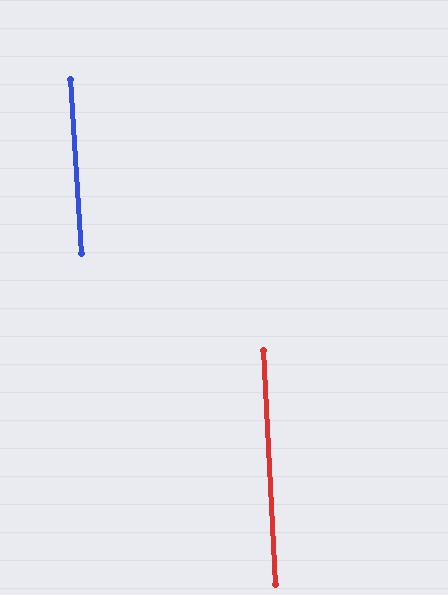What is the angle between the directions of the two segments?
Approximately 1 degree.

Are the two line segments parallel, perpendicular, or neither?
Parallel — their directions differ by only 0.9°.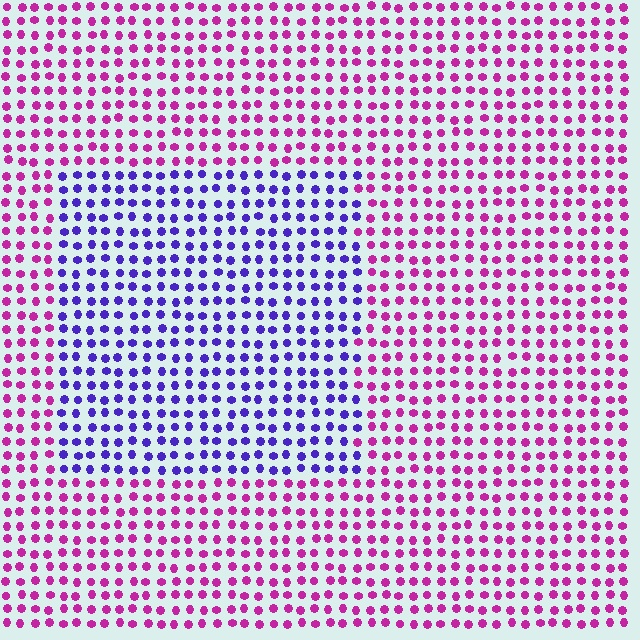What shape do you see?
I see a rectangle.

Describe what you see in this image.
The image is filled with small magenta elements in a uniform arrangement. A rectangle-shaped region is visible where the elements are tinted to a slightly different hue, forming a subtle color boundary.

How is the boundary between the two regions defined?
The boundary is defined purely by a slight shift in hue (about 59 degrees). Spacing, size, and orientation are identical on both sides.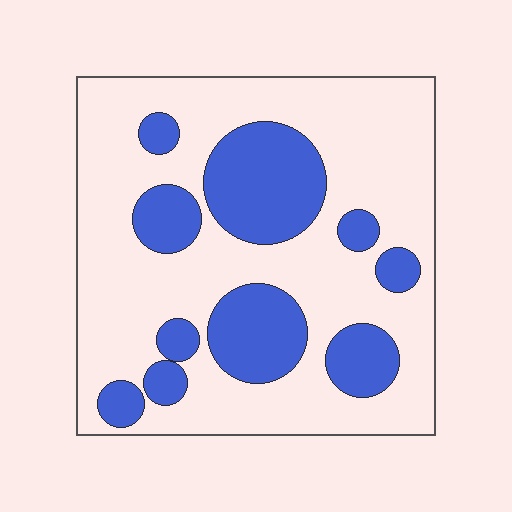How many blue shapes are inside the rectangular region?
10.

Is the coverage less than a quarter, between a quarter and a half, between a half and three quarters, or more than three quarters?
Between a quarter and a half.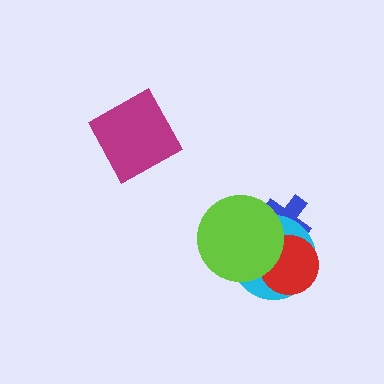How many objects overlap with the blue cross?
3 objects overlap with the blue cross.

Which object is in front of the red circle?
The lime circle is in front of the red circle.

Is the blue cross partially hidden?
Yes, it is partially covered by another shape.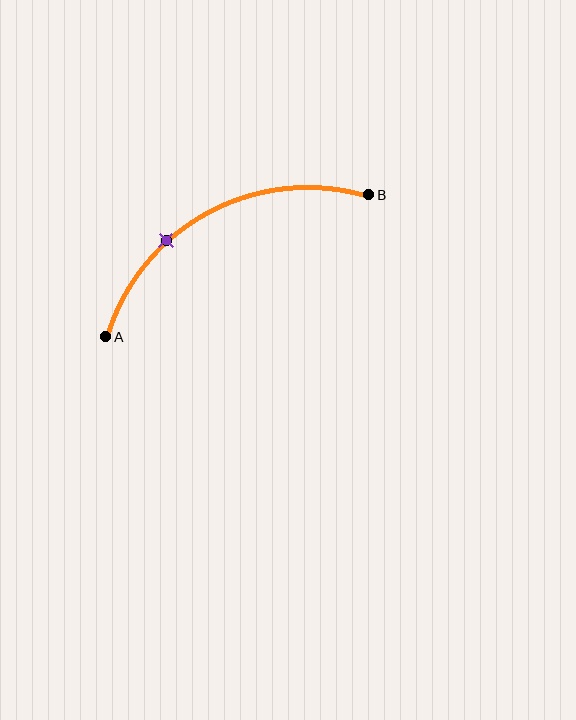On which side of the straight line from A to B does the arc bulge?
The arc bulges above the straight line connecting A and B.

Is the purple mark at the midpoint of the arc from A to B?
No. The purple mark lies on the arc but is closer to endpoint A. The arc midpoint would be at the point on the curve equidistant along the arc from both A and B.